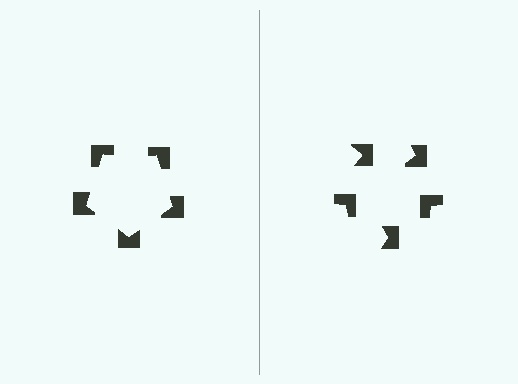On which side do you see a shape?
An illusory pentagon appears on the left side. On the right side the wedge cuts are rotated, so no coherent shape forms.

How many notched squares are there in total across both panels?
10 — 5 on each side.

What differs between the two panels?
The notched squares are positioned identically on both sides; only the wedge orientations differ. On the left they align to a pentagon; on the right they are misaligned.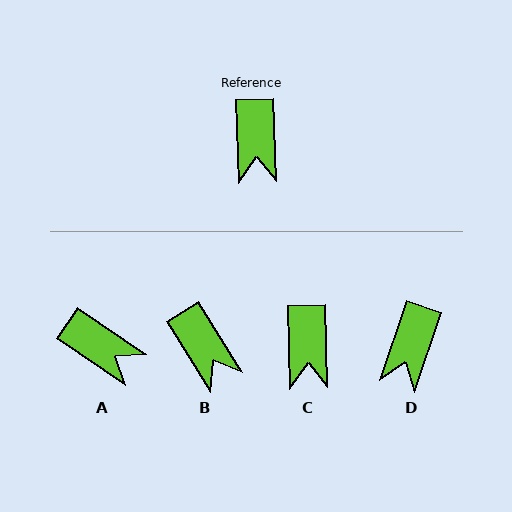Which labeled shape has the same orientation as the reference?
C.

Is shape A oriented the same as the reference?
No, it is off by about 54 degrees.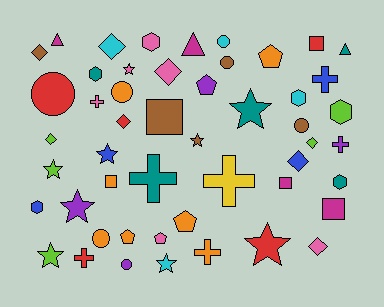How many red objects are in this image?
There are 5 red objects.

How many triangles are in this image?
There are 3 triangles.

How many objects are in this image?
There are 50 objects.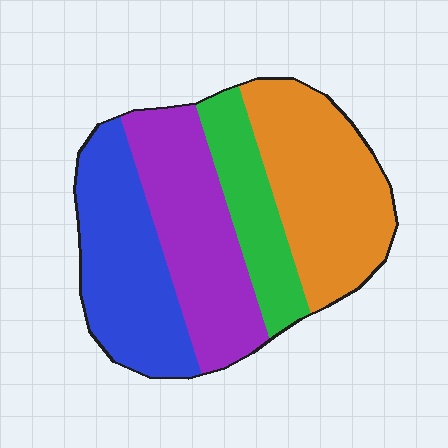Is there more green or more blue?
Blue.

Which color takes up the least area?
Green, at roughly 15%.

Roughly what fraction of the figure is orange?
Orange covers about 30% of the figure.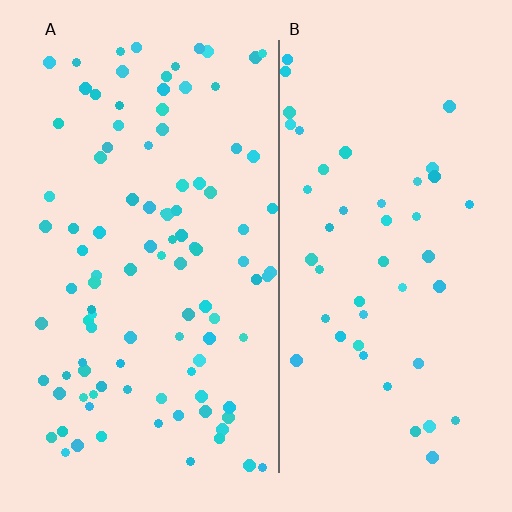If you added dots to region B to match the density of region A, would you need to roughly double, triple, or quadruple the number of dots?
Approximately double.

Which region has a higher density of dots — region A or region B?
A (the left).